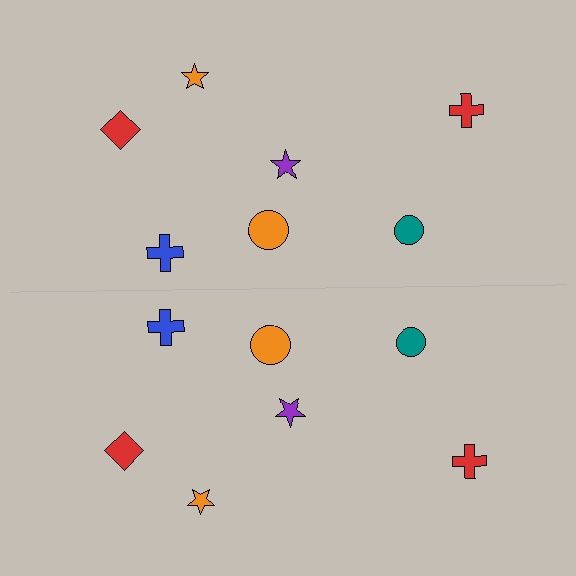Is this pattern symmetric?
Yes, this pattern has bilateral (reflection) symmetry.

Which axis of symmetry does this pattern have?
The pattern has a horizontal axis of symmetry running through the center of the image.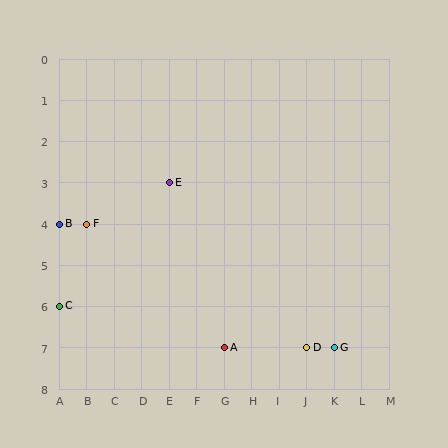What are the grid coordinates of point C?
Point C is at grid coordinates (A, 6).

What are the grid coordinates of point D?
Point D is at grid coordinates (J, 7).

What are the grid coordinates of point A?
Point A is at grid coordinates (G, 7).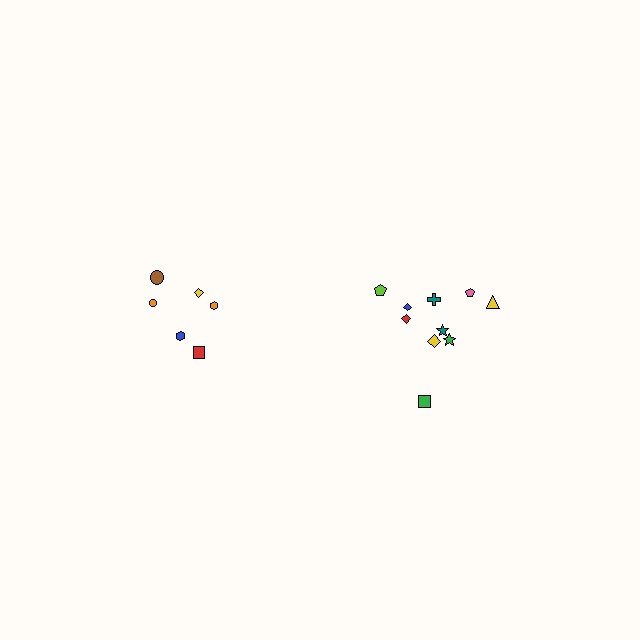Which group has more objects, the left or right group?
The right group.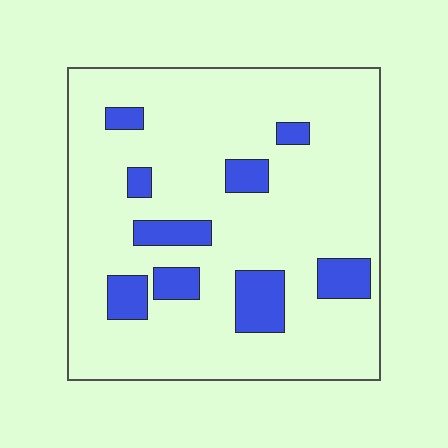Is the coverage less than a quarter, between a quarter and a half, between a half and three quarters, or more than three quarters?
Less than a quarter.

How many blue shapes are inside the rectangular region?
9.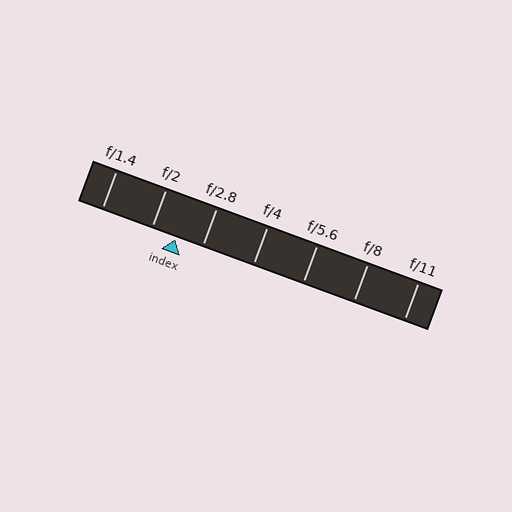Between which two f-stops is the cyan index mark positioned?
The index mark is between f/2 and f/2.8.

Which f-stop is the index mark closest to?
The index mark is closest to f/2.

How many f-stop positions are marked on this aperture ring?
There are 7 f-stop positions marked.